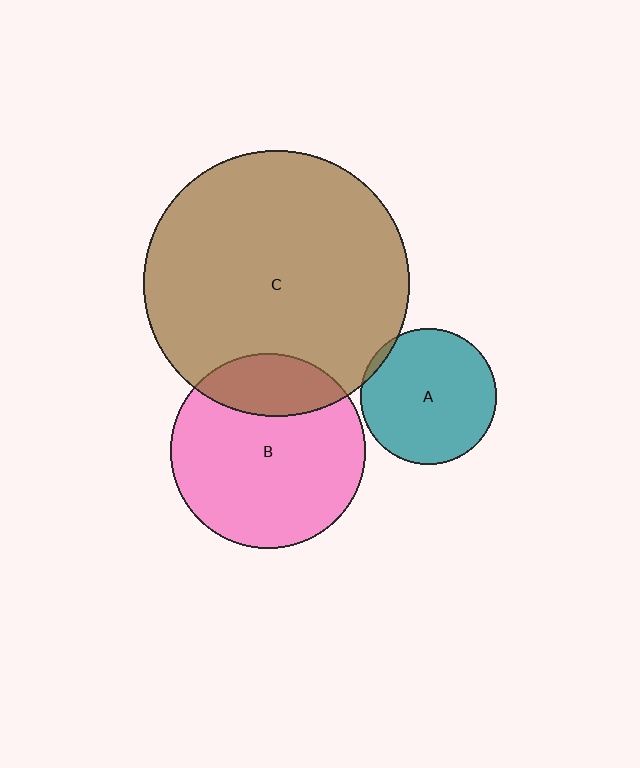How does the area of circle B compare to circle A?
Approximately 2.1 times.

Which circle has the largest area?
Circle C (brown).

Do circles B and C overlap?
Yes.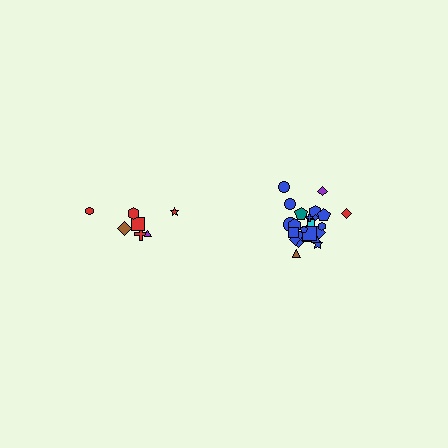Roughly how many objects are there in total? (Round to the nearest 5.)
Roughly 30 objects in total.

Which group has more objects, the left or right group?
The right group.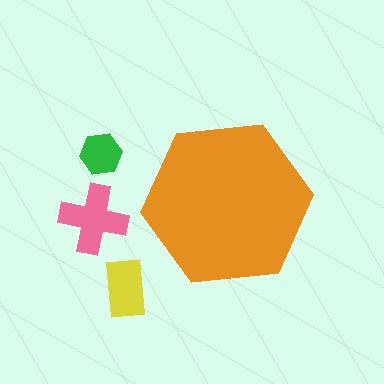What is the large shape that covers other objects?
An orange hexagon.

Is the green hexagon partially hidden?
No, the green hexagon is fully visible.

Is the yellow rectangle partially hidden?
No, the yellow rectangle is fully visible.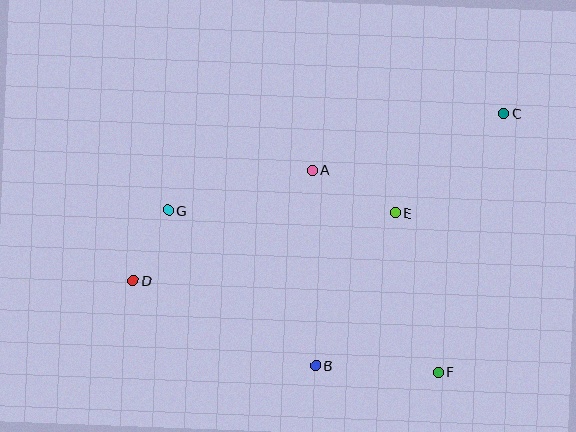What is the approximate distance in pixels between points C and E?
The distance between C and E is approximately 147 pixels.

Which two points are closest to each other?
Points D and G are closest to each other.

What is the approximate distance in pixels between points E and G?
The distance between E and G is approximately 227 pixels.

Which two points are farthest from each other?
Points C and D are farthest from each other.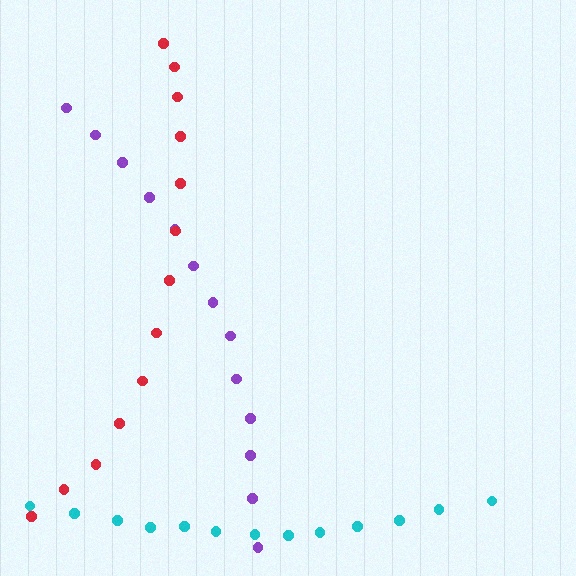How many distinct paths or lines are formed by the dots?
There are 3 distinct paths.